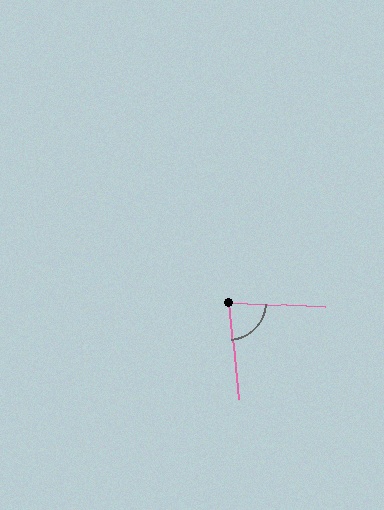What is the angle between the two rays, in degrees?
Approximately 81 degrees.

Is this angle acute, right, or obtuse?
It is acute.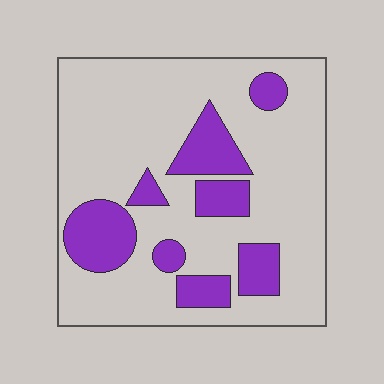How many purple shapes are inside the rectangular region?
8.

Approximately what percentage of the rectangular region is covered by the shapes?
Approximately 25%.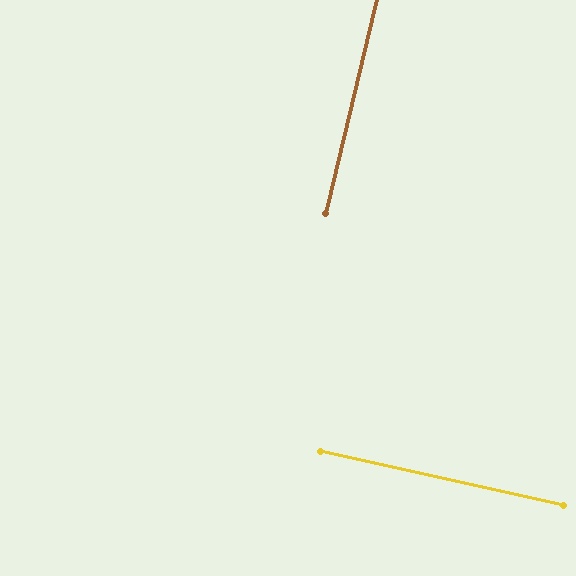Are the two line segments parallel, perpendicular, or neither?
Perpendicular — they meet at approximately 89°.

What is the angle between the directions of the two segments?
Approximately 89 degrees.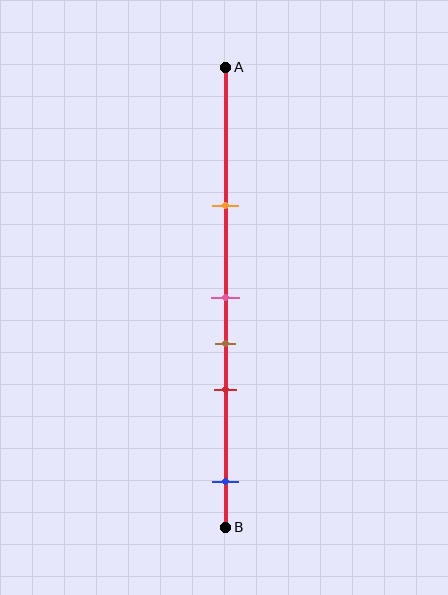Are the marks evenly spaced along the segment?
No, the marks are not evenly spaced.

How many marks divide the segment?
There are 5 marks dividing the segment.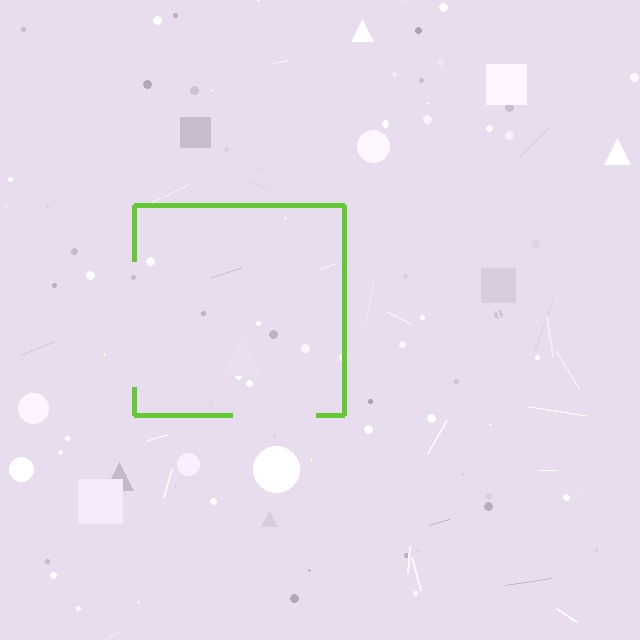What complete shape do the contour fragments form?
The contour fragments form a square.